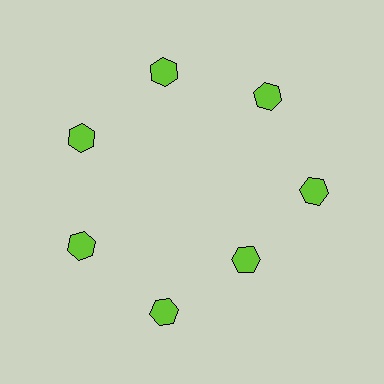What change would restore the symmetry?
The symmetry would be restored by moving it outward, back onto the ring so that all 7 hexagons sit at equal angles and equal distance from the center.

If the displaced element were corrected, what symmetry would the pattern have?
It would have 7-fold rotational symmetry — the pattern would map onto itself every 51 degrees.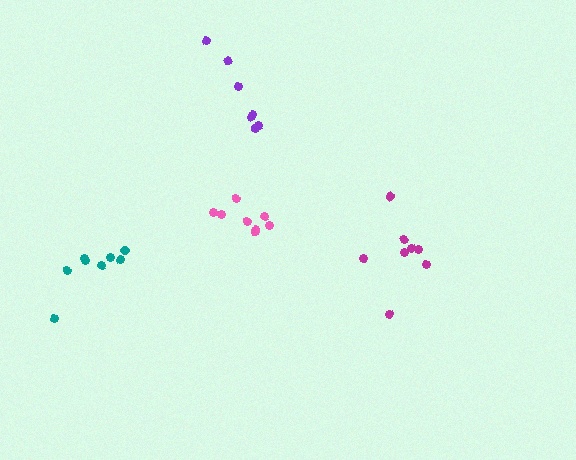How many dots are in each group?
Group 1: 8 dots, Group 2: 8 dots, Group 3: 7 dots, Group 4: 8 dots (31 total).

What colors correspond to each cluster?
The clusters are colored: pink, magenta, purple, teal.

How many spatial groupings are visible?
There are 4 spatial groupings.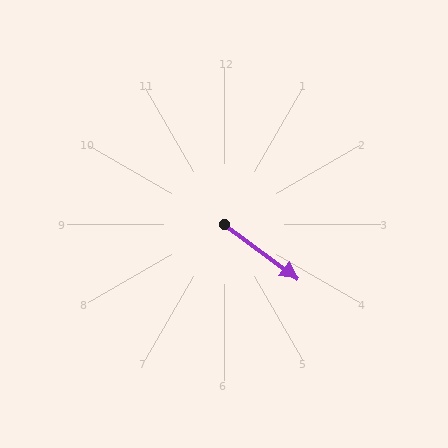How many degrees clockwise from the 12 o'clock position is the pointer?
Approximately 127 degrees.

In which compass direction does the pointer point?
Southeast.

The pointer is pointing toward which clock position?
Roughly 4 o'clock.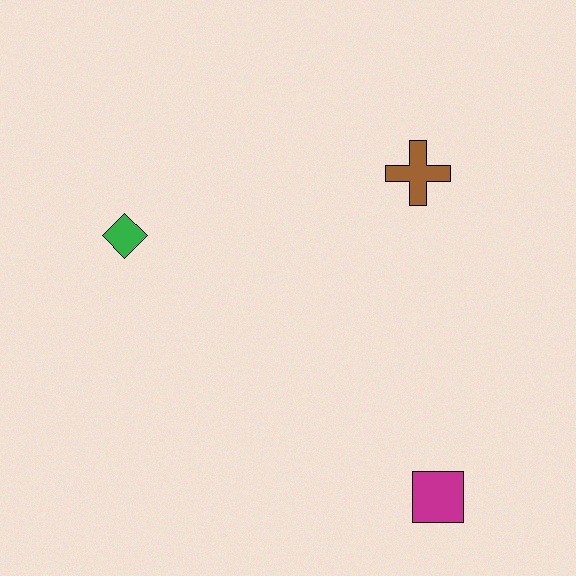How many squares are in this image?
There is 1 square.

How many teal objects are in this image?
There are no teal objects.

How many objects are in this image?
There are 3 objects.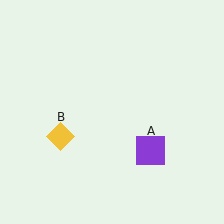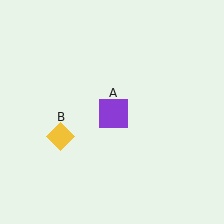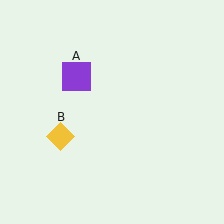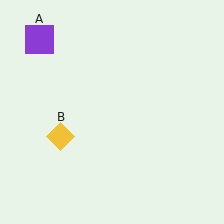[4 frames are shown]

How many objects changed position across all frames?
1 object changed position: purple square (object A).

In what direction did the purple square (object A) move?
The purple square (object A) moved up and to the left.